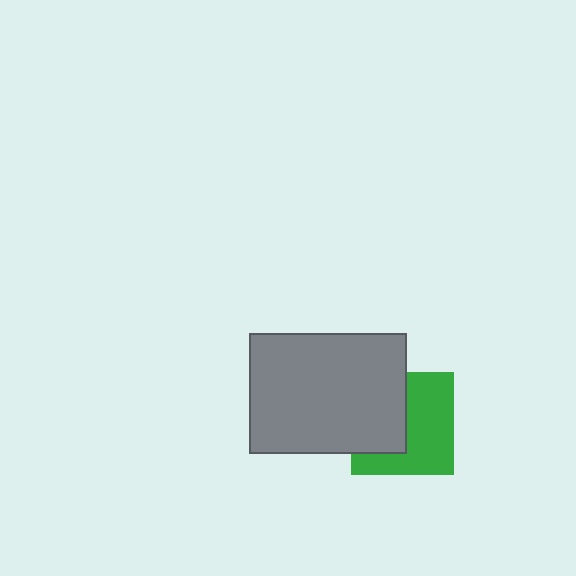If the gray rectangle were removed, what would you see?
You would see the complete green square.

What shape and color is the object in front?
The object in front is a gray rectangle.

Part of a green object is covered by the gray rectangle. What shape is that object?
It is a square.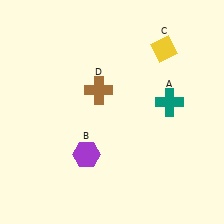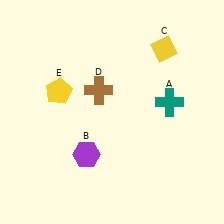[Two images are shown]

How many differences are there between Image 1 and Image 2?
There is 1 difference between the two images.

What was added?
A yellow pentagon (E) was added in Image 2.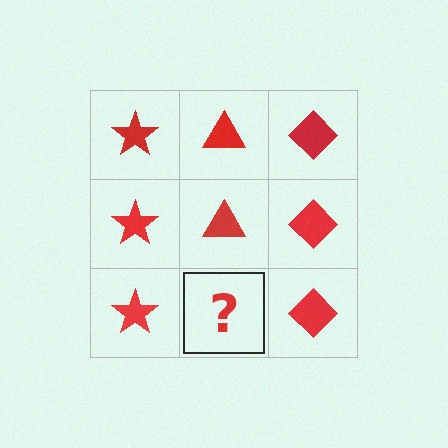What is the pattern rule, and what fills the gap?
The rule is that each column has a consistent shape. The gap should be filled with a red triangle.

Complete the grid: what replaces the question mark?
The question mark should be replaced with a red triangle.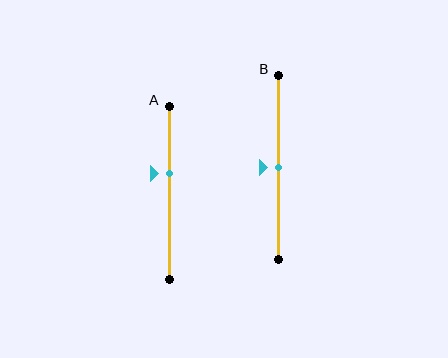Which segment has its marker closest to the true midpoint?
Segment B has its marker closest to the true midpoint.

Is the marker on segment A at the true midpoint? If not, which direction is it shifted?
No, the marker on segment A is shifted upward by about 11% of the segment length.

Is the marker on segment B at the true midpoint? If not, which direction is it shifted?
Yes, the marker on segment B is at the true midpoint.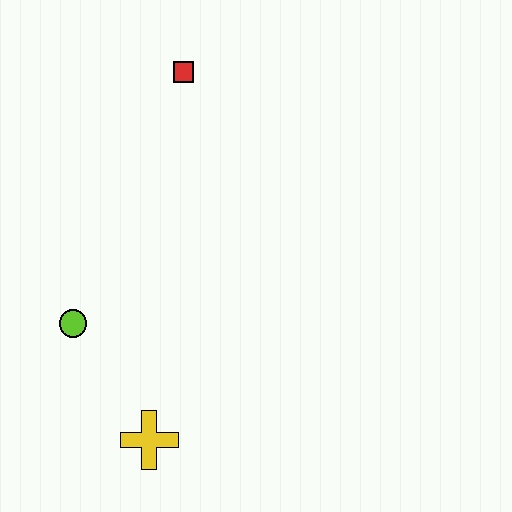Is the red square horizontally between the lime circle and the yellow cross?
No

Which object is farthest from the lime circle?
The red square is farthest from the lime circle.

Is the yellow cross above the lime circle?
No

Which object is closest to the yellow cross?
The lime circle is closest to the yellow cross.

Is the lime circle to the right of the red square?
No